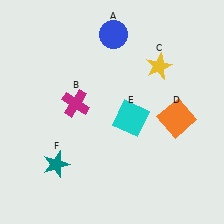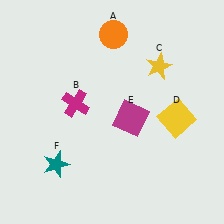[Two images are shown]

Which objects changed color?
A changed from blue to orange. D changed from orange to yellow. E changed from cyan to magenta.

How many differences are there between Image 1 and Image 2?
There are 3 differences between the two images.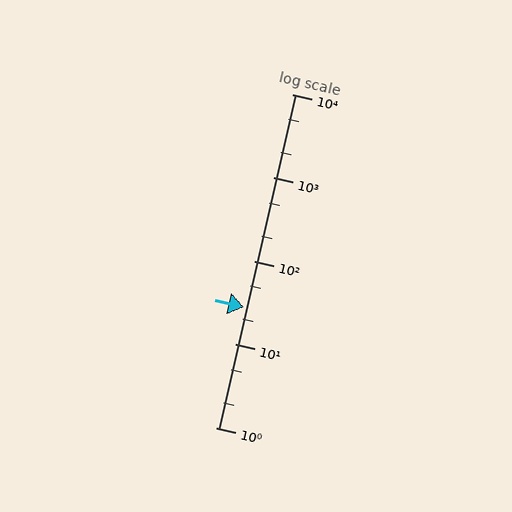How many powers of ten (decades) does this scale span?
The scale spans 4 decades, from 1 to 10000.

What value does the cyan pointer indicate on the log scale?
The pointer indicates approximately 28.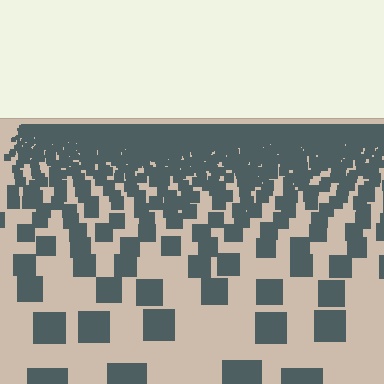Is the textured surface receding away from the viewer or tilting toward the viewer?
The surface is receding away from the viewer. Texture elements get smaller and denser toward the top.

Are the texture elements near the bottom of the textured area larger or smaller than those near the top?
Larger. Near the bottom, elements are closer to the viewer and appear at a bigger on-screen size.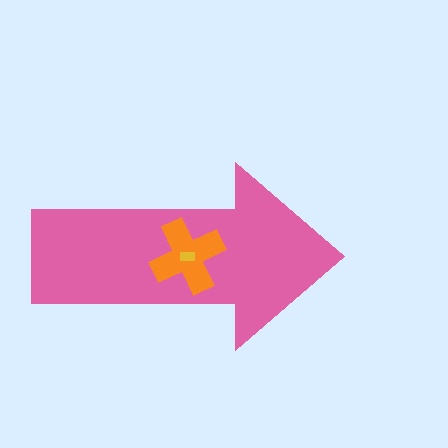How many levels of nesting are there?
3.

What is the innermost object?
The yellow rectangle.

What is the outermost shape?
The pink arrow.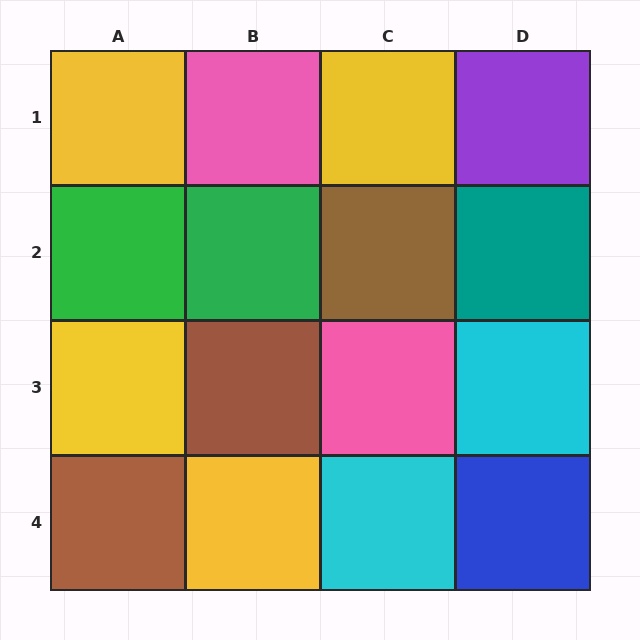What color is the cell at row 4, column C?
Cyan.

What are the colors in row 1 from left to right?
Yellow, pink, yellow, purple.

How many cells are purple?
1 cell is purple.